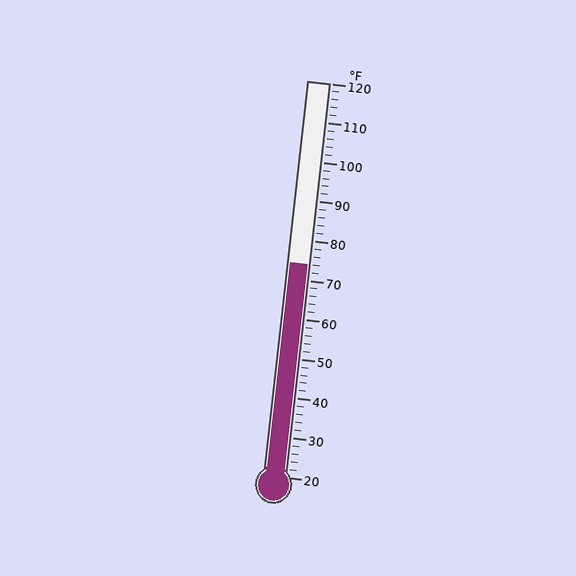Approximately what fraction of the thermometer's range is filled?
The thermometer is filled to approximately 55% of its range.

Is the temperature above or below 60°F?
The temperature is above 60°F.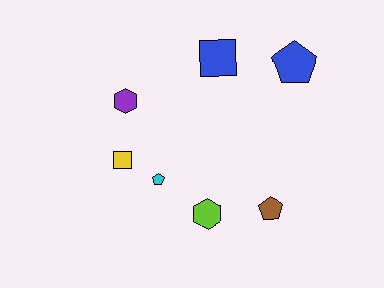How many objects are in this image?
There are 7 objects.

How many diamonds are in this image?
There are no diamonds.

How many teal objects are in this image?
There are no teal objects.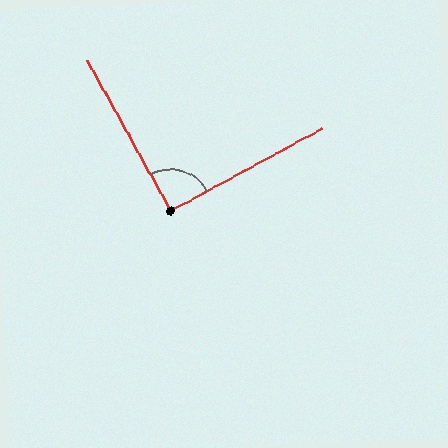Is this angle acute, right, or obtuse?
It is approximately a right angle.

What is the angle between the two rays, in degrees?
Approximately 90 degrees.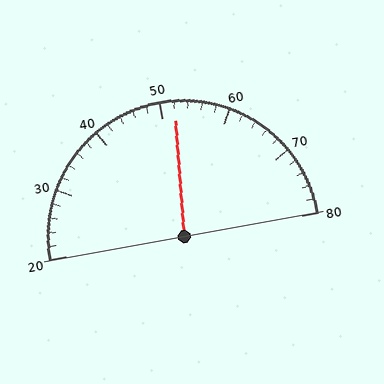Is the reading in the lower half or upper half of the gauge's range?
The reading is in the upper half of the range (20 to 80).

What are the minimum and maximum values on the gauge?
The gauge ranges from 20 to 80.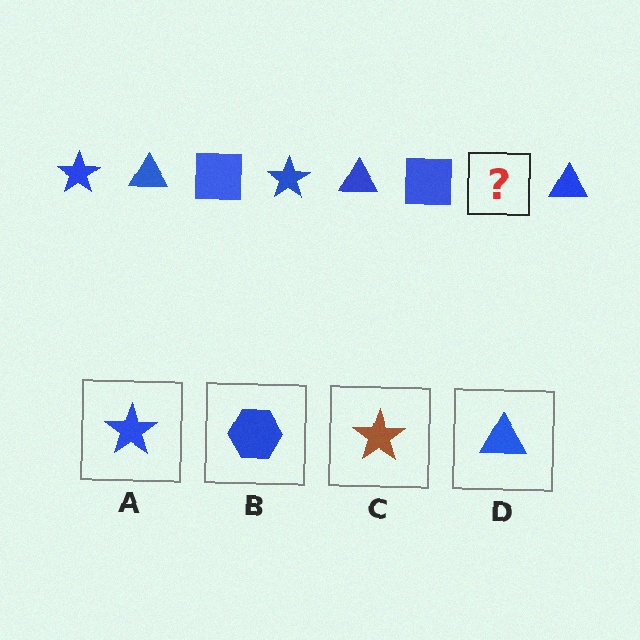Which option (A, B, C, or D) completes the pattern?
A.